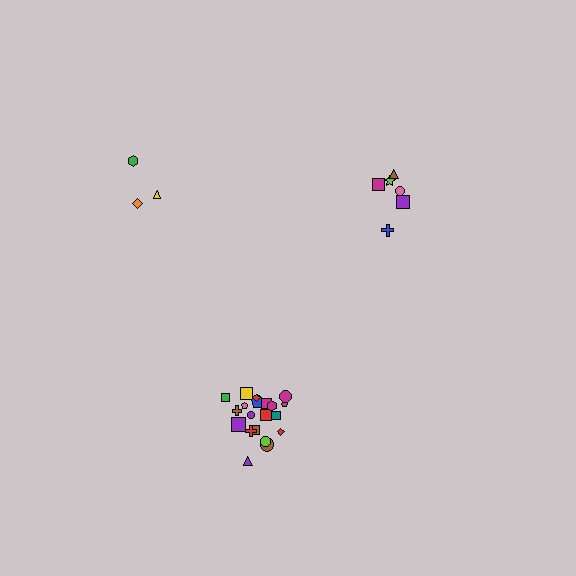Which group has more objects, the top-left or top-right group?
The top-right group.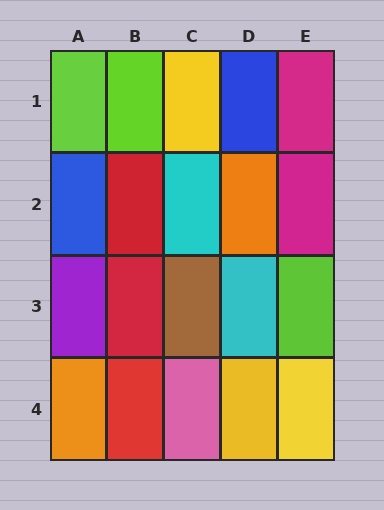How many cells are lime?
3 cells are lime.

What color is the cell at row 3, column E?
Lime.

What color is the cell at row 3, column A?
Purple.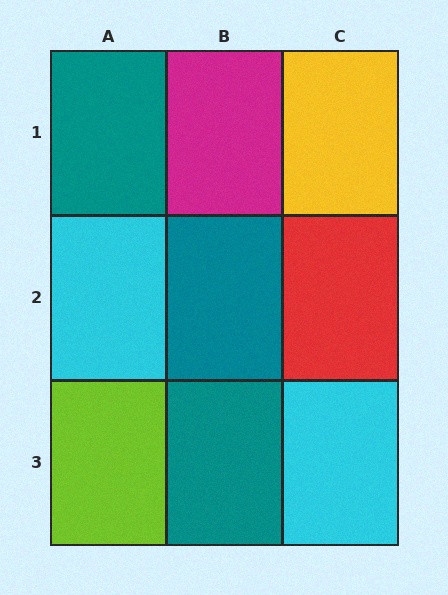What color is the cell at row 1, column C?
Yellow.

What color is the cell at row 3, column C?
Cyan.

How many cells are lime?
1 cell is lime.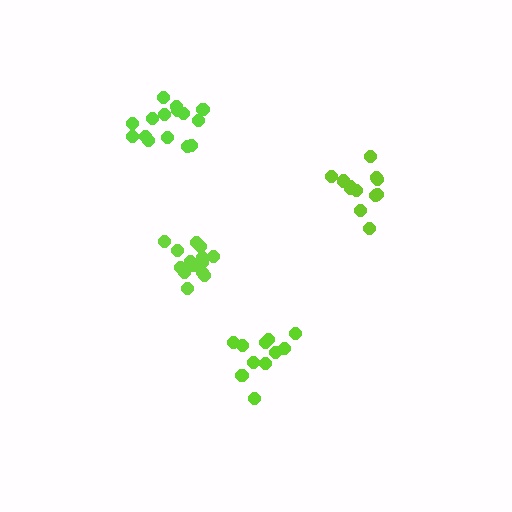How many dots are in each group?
Group 1: 14 dots, Group 2: 12 dots, Group 3: 13 dots, Group 4: 15 dots (54 total).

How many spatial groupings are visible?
There are 4 spatial groupings.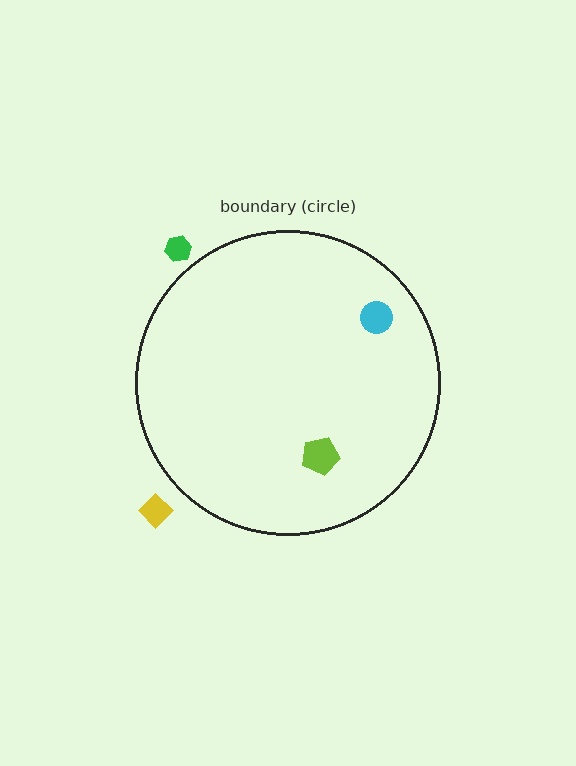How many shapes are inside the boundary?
2 inside, 2 outside.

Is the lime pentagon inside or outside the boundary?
Inside.